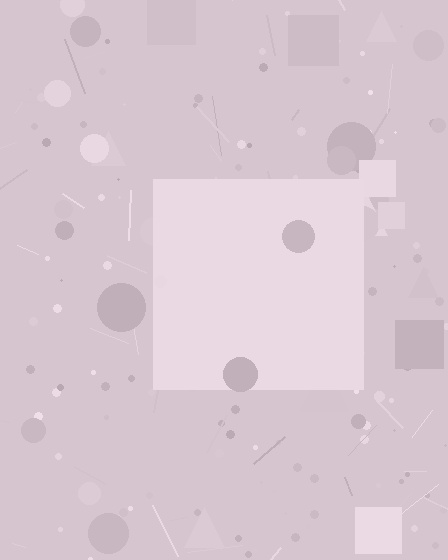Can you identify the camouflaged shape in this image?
The camouflaged shape is a square.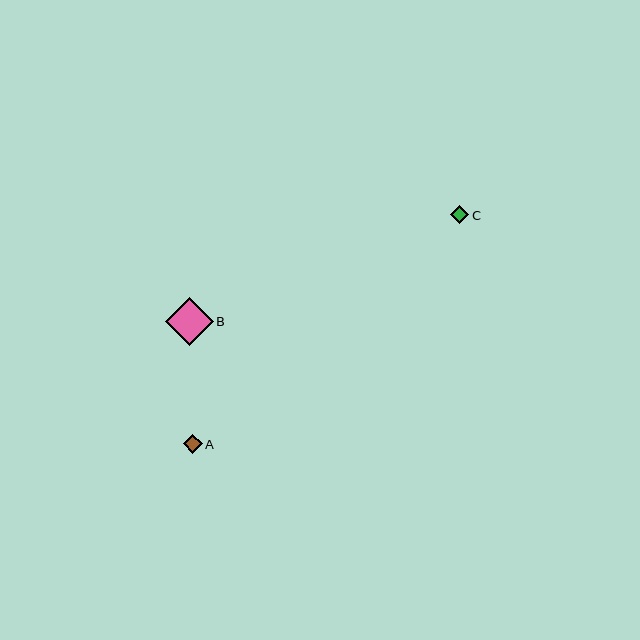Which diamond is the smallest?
Diamond C is the smallest with a size of approximately 18 pixels.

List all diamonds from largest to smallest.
From largest to smallest: B, A, C.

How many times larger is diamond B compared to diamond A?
Diamond B is approximately 2.5 times the size of diamond A.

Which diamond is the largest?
Diamond B is the largest with a size of approximately 47 pixels.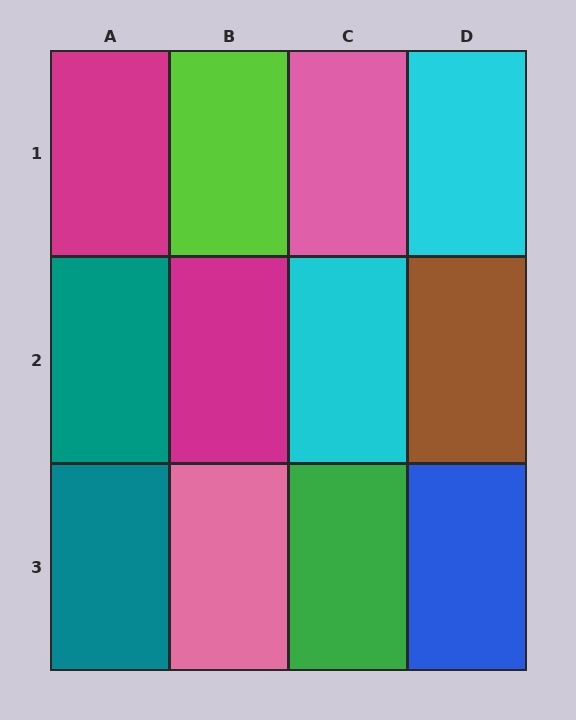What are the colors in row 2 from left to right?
Teal, magenta, cyan, brown.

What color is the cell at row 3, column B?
Pink.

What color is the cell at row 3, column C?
Green.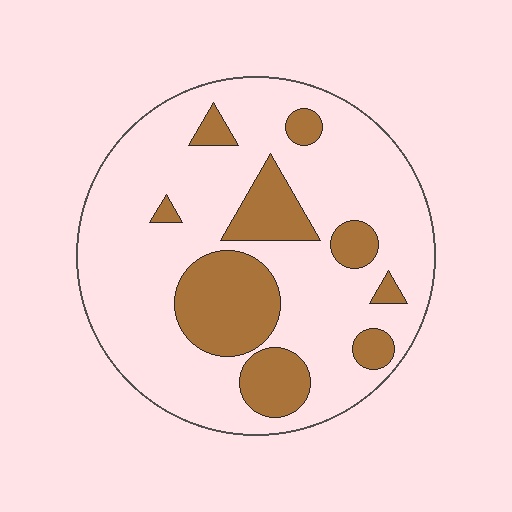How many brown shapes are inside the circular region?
9.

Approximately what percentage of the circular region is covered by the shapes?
Approximately 25%.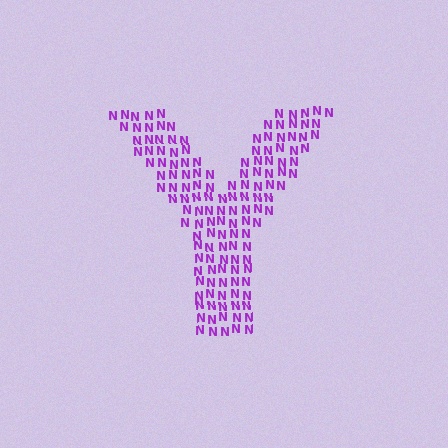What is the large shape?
The large shape is the letter Y.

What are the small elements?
The small elements are letter N's.